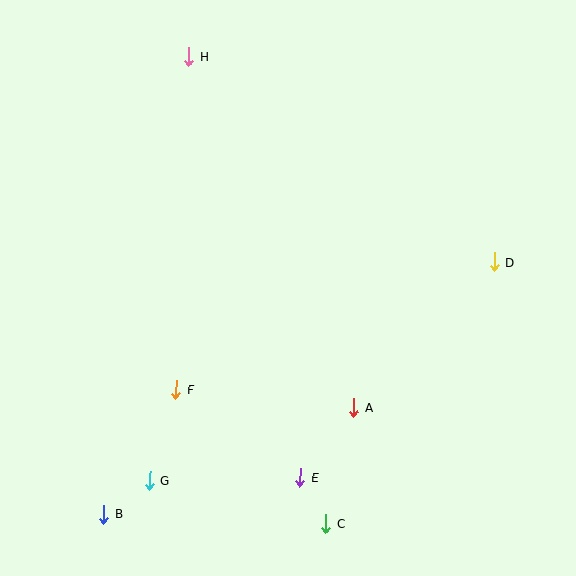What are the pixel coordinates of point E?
Point E is at (300, 477).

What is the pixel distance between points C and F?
The distance between C and F is 201 pixels.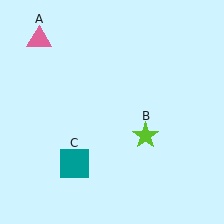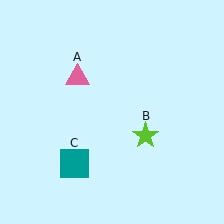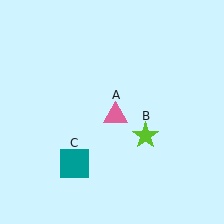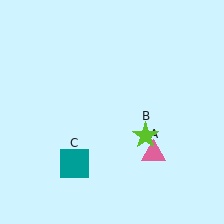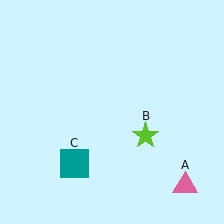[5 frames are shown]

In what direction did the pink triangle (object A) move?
The pink triangle (object A) moved down and to the right.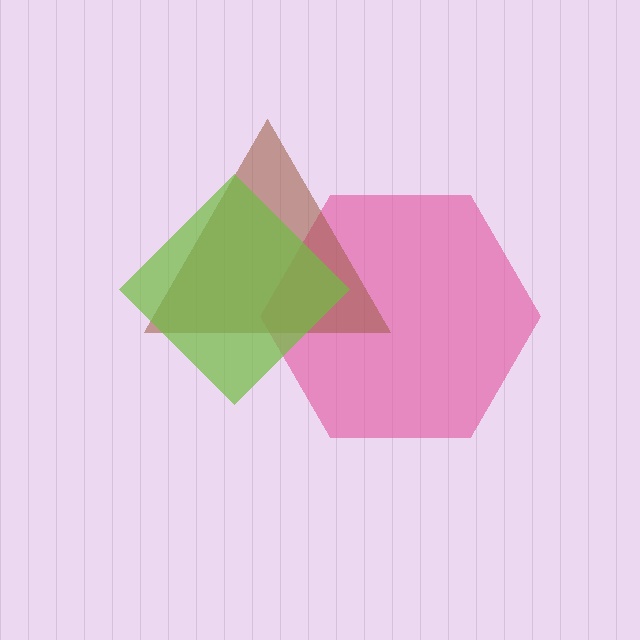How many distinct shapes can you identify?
There are 3 distinct shapes: a pink hexagon, a brown triangle, a lime diamond.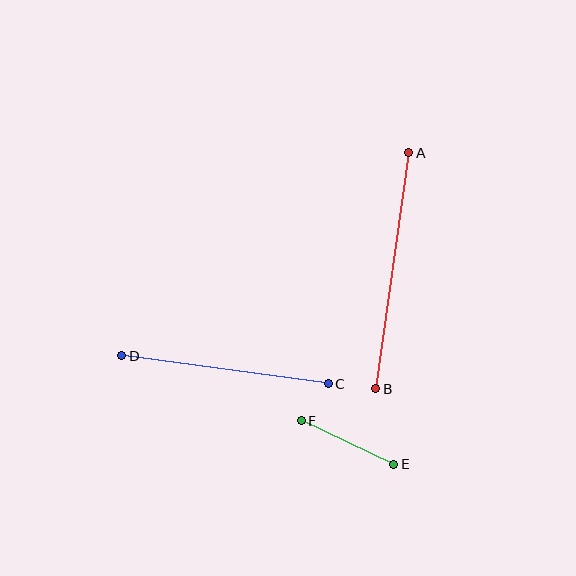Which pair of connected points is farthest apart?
Points A and B are farthest apart.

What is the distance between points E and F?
The distance is approximately 102 pixels.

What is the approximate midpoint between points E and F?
The midpoint is at approximately (347, 442) pixels.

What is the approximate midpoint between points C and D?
The midpoint is at approximately (225, 370) pixels.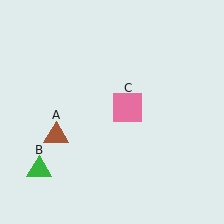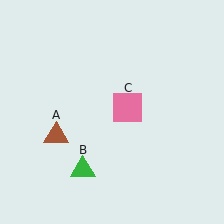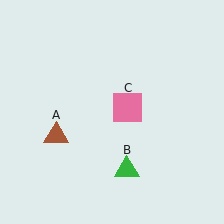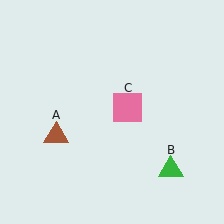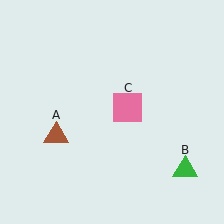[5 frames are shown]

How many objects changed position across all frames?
1 object changed position: green triangle (object B).